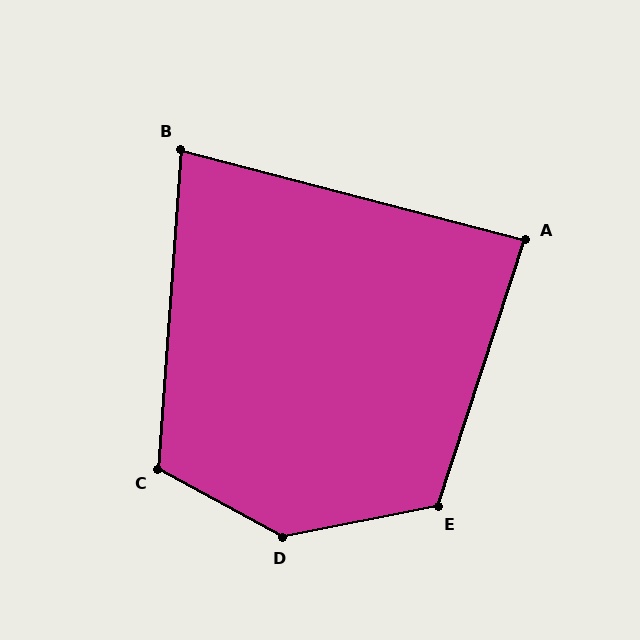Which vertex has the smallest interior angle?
B, at approximately 79 degrees.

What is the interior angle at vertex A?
Approximately 87 degrees (approximately right).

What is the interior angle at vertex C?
Approximately 115 degrees (obtuse).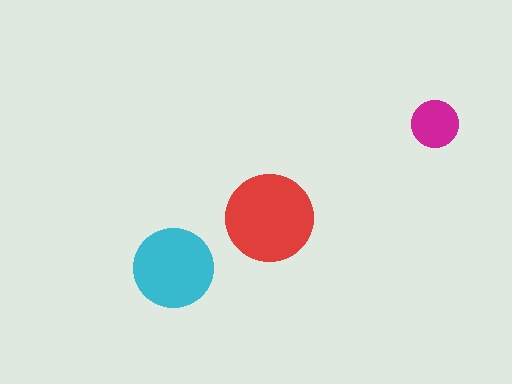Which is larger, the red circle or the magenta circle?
The red one.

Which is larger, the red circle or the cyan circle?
The red one.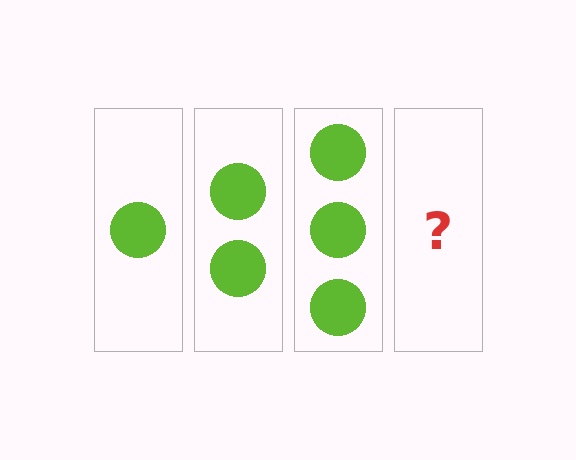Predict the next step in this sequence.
The next step is 4 circles.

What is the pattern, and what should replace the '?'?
The pattern is that each step adds one more circle. The '?' should be 4 circles.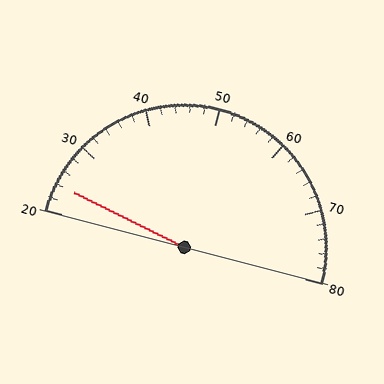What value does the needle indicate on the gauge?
The needle indicates approximately 24.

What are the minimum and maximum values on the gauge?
The gauge ranges from 20 to 80.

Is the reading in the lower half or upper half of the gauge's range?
The reading is in the lower half of the range (20 to 80).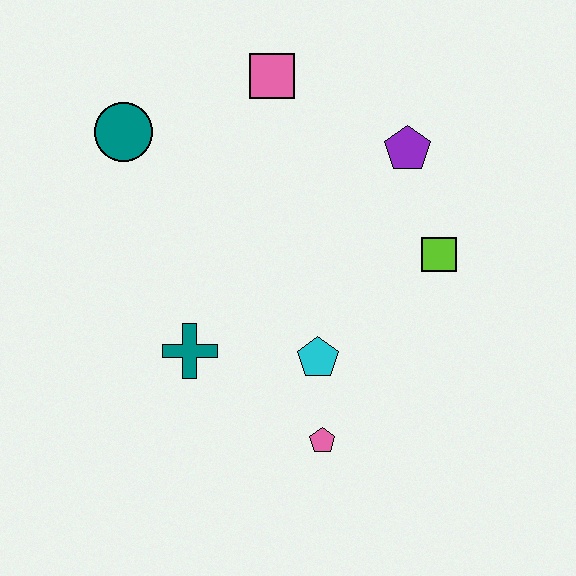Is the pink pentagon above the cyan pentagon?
No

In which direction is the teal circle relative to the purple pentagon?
The teal circle is to the left of the purple pentagon.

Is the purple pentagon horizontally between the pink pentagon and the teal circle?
No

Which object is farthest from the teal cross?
The purple pentagon is farthest from the teal cross.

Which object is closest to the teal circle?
The pink square is closest to the teal circle.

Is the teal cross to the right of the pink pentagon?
No